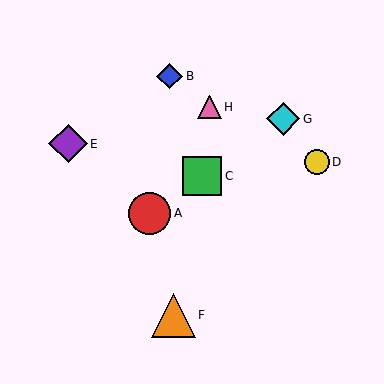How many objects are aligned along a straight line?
3 objects (A, C, G) are aligned along a straight line.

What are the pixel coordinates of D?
Object D is at (317, 162).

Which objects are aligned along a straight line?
Objects A, C, G are aligned along a straight line.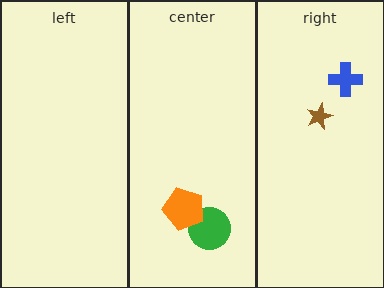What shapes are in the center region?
The green circle, the orange pentagon.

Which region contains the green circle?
The center region.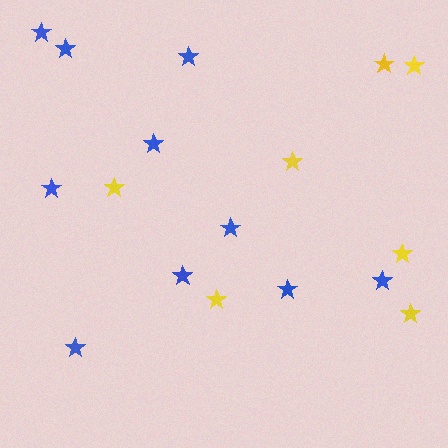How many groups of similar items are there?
There are 2 groups: one group of blue stars (10) and one group of yellow stars (7).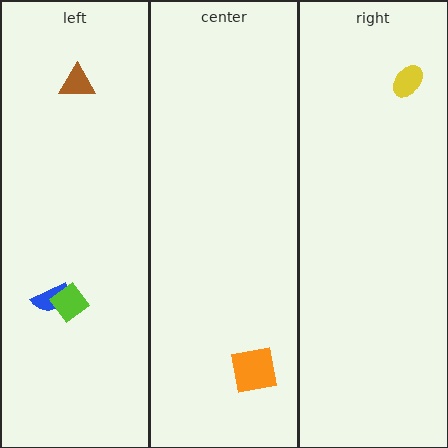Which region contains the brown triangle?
The left region.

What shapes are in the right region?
The yellow ellipse.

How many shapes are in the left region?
3.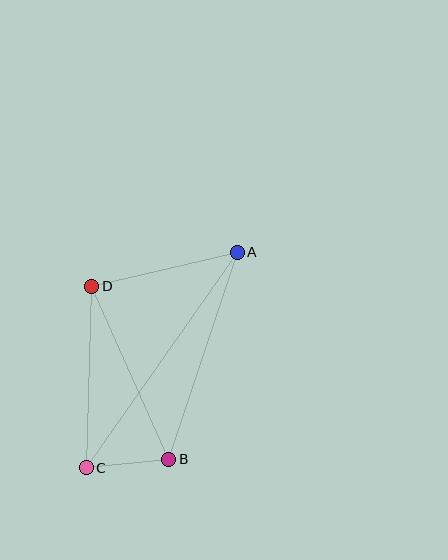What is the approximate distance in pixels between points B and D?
The distance between B and D is approximately 189 pixels.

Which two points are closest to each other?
Points B and C are closest to each other.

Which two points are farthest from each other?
Points A and C are farthest from each other.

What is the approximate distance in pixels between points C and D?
The distance between C and D is approximately 182 pixels.